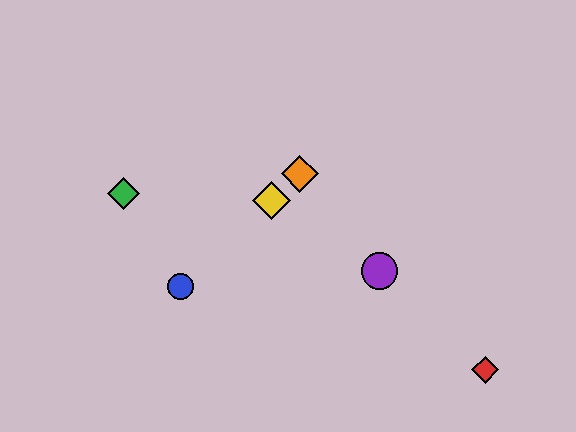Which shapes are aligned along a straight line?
The blue circle, the yellow diamond, the orange diamond are aligned along a straight line.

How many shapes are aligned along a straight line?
3 shapes (the blue circle, the yellow diamond, the orange diamond) are aligned along a straight line.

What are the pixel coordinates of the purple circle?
The purple circle is at (380, 271).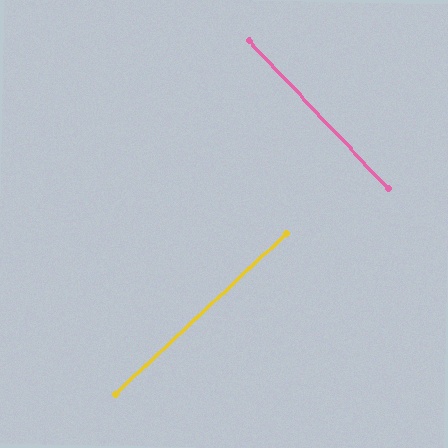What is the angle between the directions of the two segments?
Approximately 90 degrees.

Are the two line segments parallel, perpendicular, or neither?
Perpendicular — they meet at approximately 90°.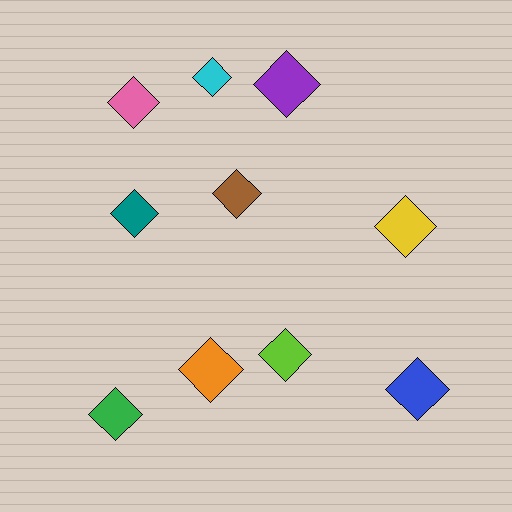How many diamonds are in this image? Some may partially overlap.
There are 10 diamonds.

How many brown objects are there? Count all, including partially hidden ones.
There is 1 brown object.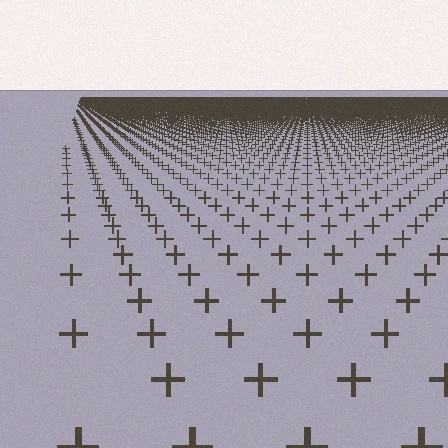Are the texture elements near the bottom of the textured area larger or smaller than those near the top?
Larger. Near the bottom, elements are closer to the viewer and appear at a bigger on-screen size.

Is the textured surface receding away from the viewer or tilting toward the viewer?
The surface is receding away from the viewer. Texture elements get smaller and denser toward the top.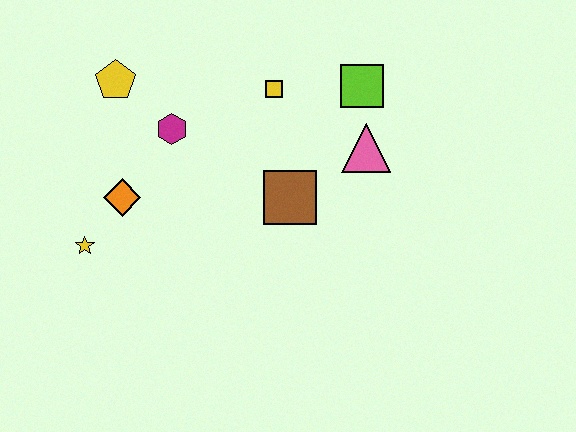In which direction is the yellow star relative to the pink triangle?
The yellow star is to the left of the pink triangle.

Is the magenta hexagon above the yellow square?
No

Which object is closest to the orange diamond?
The yellow star is closest to the orange diamond.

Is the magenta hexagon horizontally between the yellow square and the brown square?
No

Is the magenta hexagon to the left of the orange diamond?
No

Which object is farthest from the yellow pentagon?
The pink triangle is farthest from the yellow pentagon.